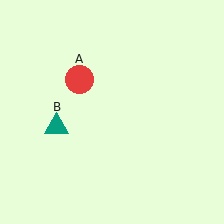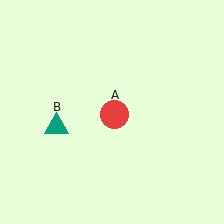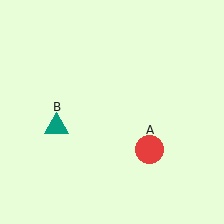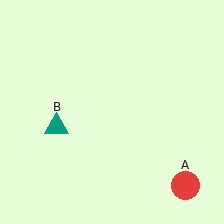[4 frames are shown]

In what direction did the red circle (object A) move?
The red circle (object A) moved down and to the right.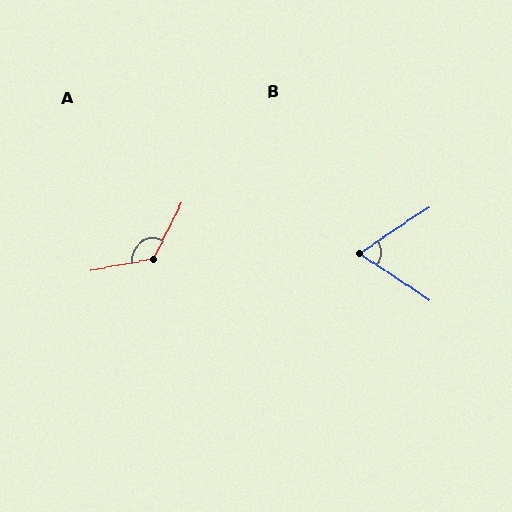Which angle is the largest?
A, at approximately 128 degrees.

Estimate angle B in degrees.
Approximately 68 degrees.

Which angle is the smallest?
B, at approximately 68 degrees.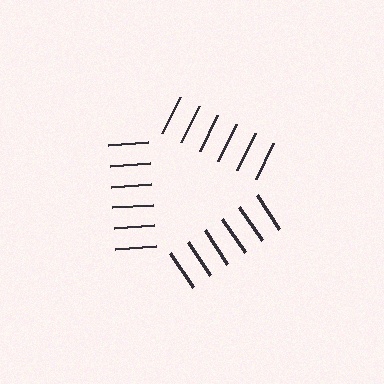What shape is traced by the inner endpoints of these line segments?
An illusory triangle — the line segments terminate on its edges but no continuous stroke is drawn.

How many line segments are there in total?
18 — 6 along each of the 3 edges.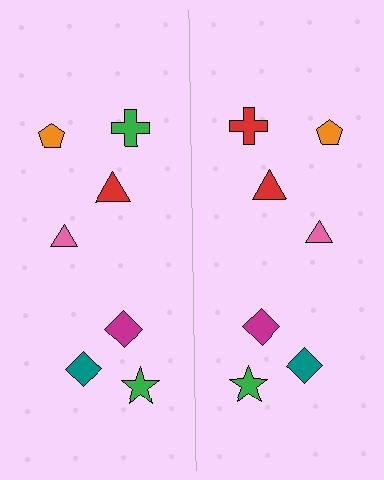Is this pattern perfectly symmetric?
No, the pattern is not perfectly symmetric. The red cross on the right side breaks the symmetry — its mirror counterpart is green.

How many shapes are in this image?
There are 14 shapes in this image.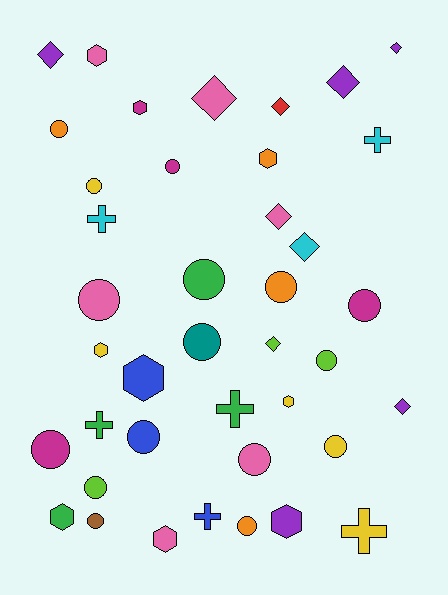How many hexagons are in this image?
There are 9 hexagons.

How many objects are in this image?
There are 40 objects.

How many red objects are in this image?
There is 1 red object.